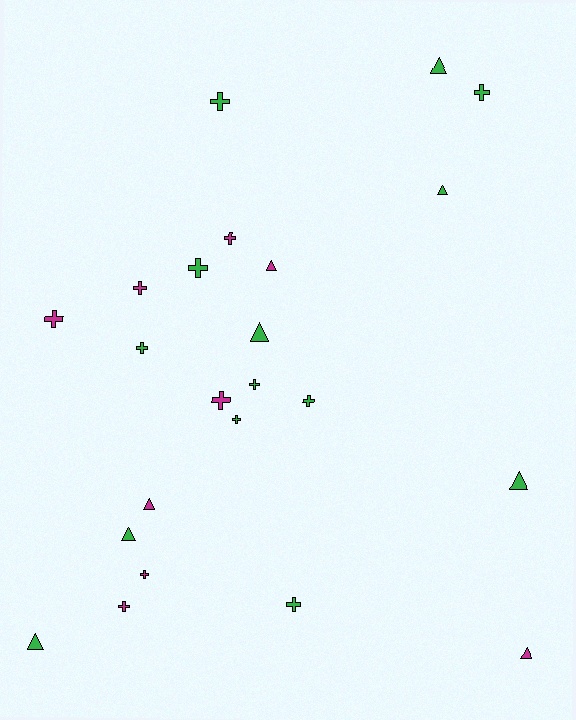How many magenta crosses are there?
There are 6 magenta crosses.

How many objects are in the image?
There are 23 objects.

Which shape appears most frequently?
Cross, with 14 objects.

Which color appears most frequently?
Green, with 14 objects.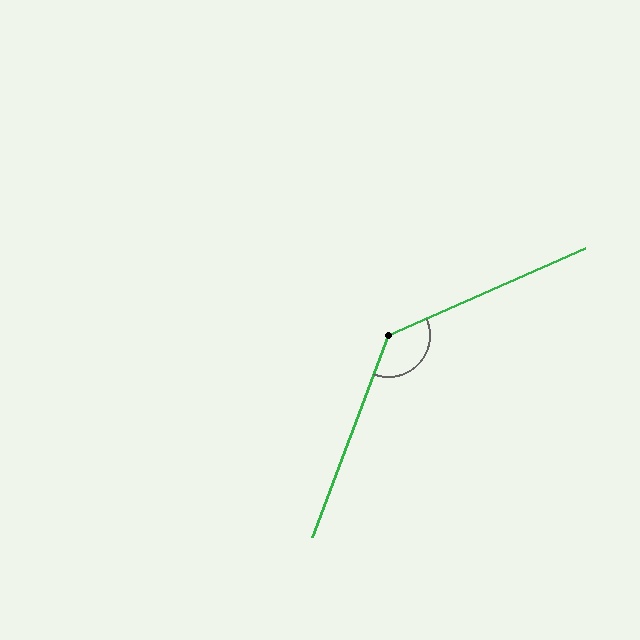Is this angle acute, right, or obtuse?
It is obtuse.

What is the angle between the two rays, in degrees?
Approximately 135 degrees.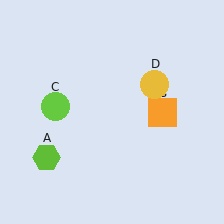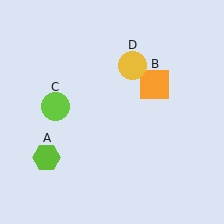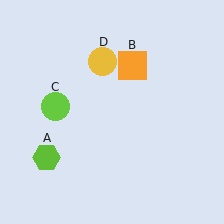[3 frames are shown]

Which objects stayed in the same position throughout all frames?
Lime hexagon (object A) and lime circle (object C) remained stationary.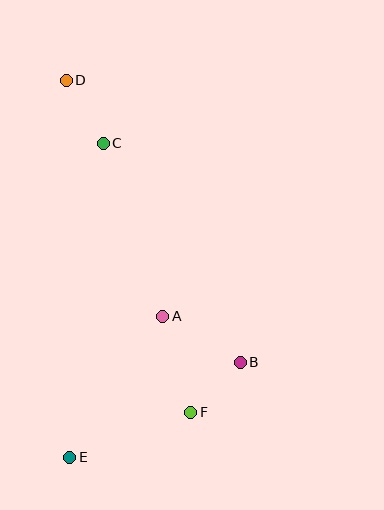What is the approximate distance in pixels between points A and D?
The distance between A and D is approximately 255 pixels.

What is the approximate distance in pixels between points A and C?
The distance between A and C is approximately 183 pixels.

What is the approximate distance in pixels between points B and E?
The distance between B and E is approximately 195 pixels.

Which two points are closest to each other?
Points B and F are closest to each other.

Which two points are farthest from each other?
Points D and E are farthest from each other.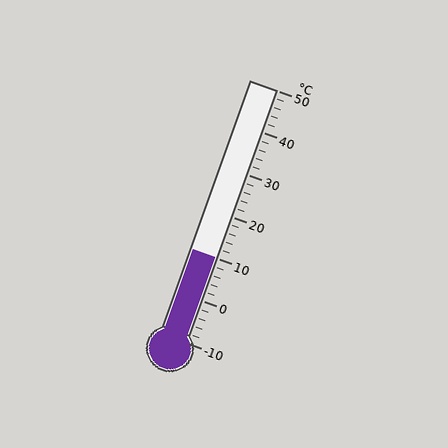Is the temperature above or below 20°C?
The temperature is below 20°C.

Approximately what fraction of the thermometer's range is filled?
The thermometer is filled to approximately 35% of its range.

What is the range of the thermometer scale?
The thermometer scale ranges from -10°C to 50°C.